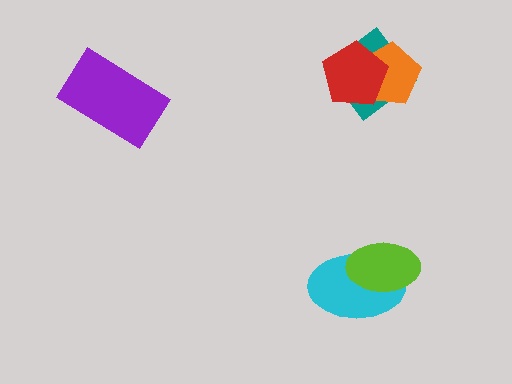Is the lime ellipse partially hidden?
No, no other shape covers it.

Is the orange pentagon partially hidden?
Yes, it is partially covered by another shape.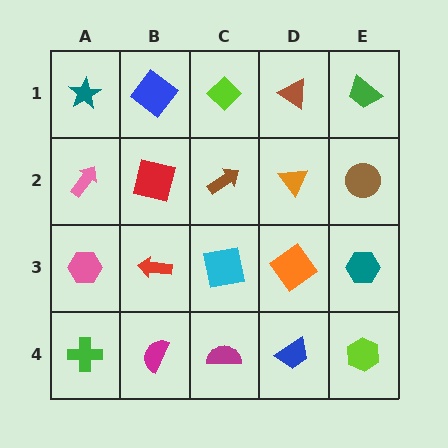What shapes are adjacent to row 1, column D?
An orange triangle (row 2, column D), a lime diamond (row 1, column C), a green trapezoid (row 1, column E).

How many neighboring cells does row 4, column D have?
3.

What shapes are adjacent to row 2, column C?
A lime diamond (row 1, column C), a cyan square (row 3, column C), a red square (row 2, column B), an orange triangle (row 2, column D).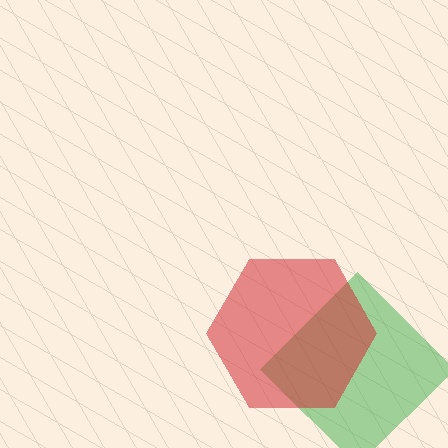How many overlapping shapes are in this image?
There are 2 overlapping shapes in the image.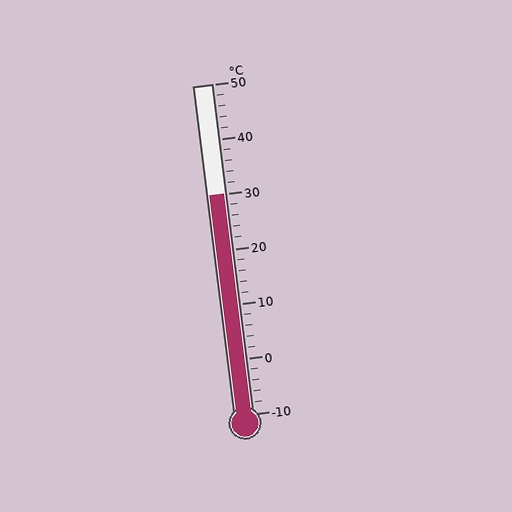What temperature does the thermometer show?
The thermometer shows approximately 30°C.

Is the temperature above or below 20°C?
The temperature is above 20°C.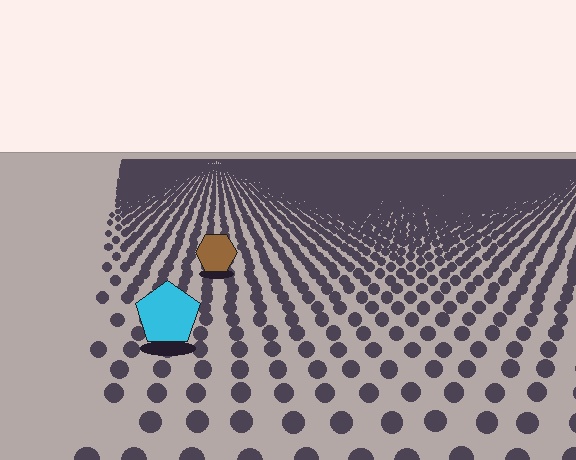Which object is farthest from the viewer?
The brown hexagon is farthest from the viewer. It appears smaller and the ground texture around it is denser.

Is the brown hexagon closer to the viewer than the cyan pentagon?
No. The cyan pentagon is closer — you can tell from the texture gradient: the ground texture is coarser near it.